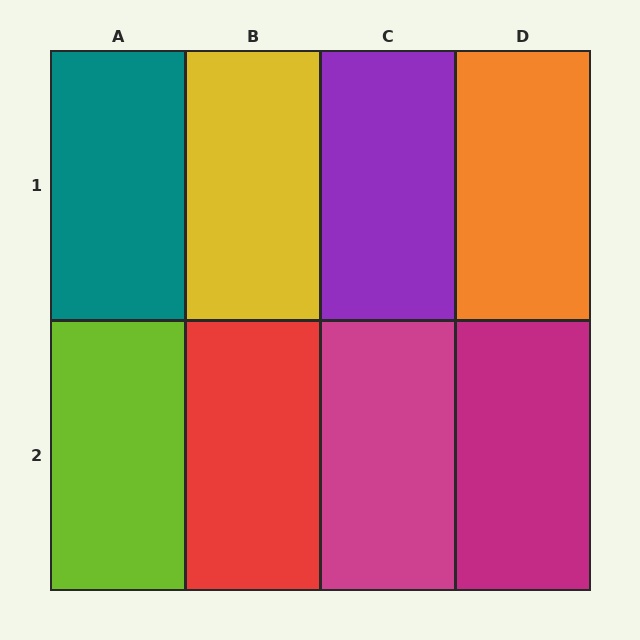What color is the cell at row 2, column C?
Magenta.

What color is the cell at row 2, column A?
Lime.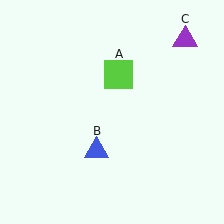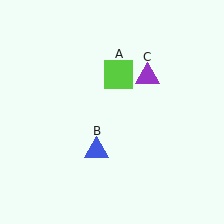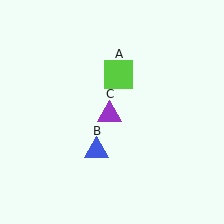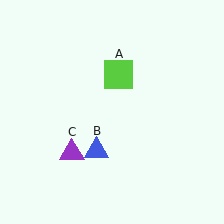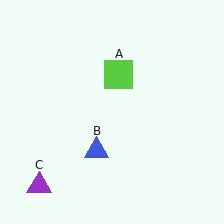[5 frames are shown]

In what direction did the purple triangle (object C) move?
The purple triangle (object C) moved down and to the left.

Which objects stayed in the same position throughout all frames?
Lime square (object A) and blue triangle (object B) remained stationary.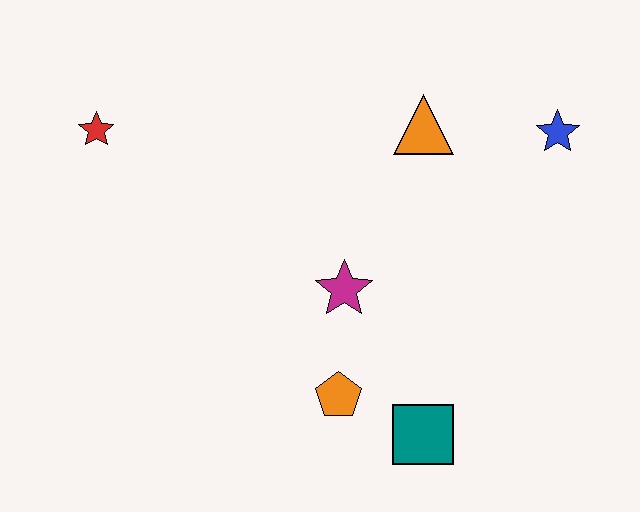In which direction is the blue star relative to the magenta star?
The blue star is to the right of the magenta star.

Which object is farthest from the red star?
The blue star is farthest from the red star.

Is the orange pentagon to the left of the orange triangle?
Yes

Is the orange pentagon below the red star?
Yes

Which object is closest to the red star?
The magenta star is closest to the red star.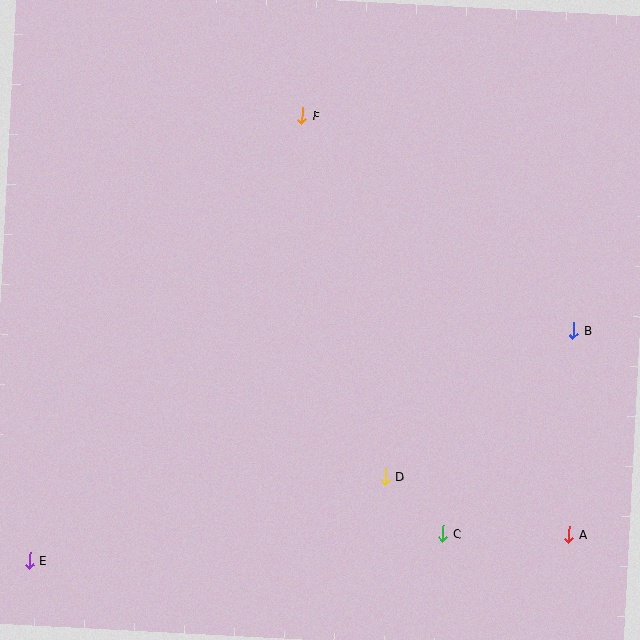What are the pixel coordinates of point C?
Point C is at (443, 533).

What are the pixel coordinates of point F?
Point F is at (302, 116).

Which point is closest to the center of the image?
Point D at (385, 477) is closest to the center.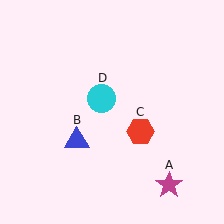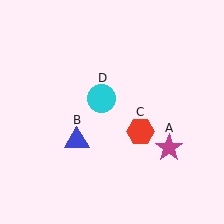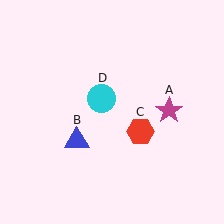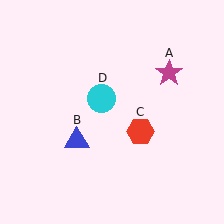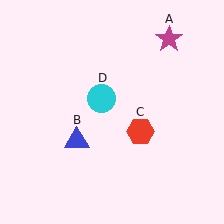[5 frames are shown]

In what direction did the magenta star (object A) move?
The magenta star (object A) moved up.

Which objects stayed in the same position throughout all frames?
Blue triangle (object B) and red hexagon (object C) and cyan circle (object D) remained stationary.